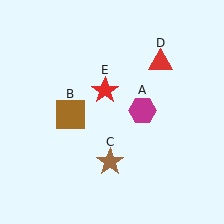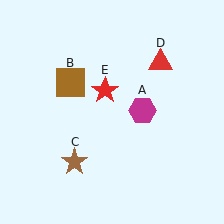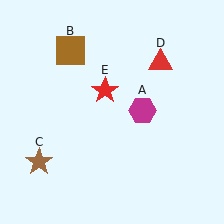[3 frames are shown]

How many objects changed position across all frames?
2 objects changed position: brown square (object B), brown star (object C).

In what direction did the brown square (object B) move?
The brown square (object B) moved up.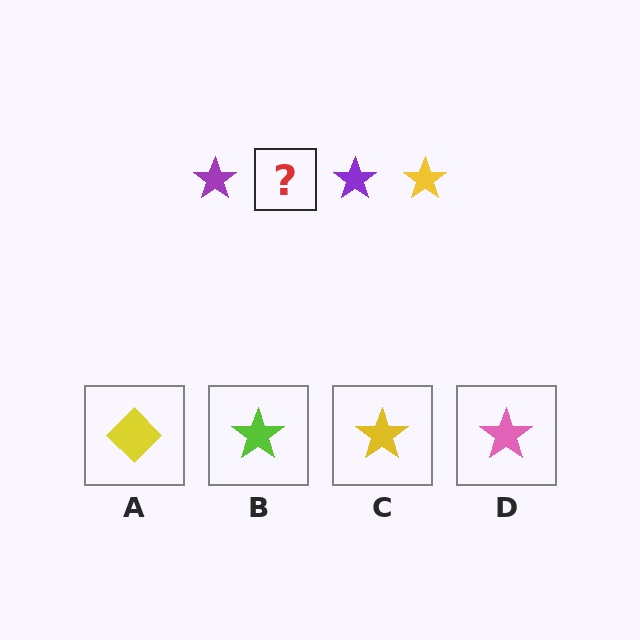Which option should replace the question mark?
Option C.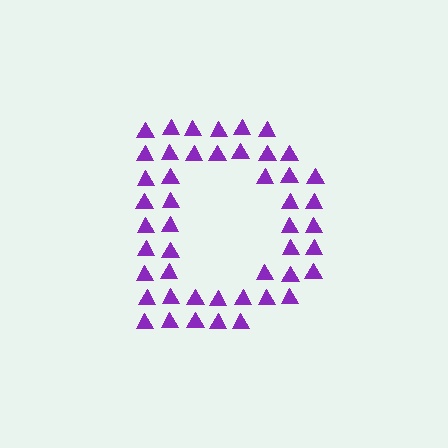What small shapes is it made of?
It is made of small triangles.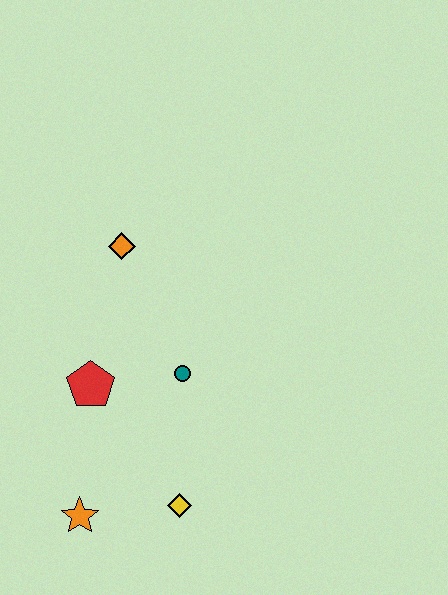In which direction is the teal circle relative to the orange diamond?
The teal circle is below the orange diamond.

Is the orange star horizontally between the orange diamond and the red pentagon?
No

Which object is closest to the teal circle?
The red pentagon is closest to the teal circle.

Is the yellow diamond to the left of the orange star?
No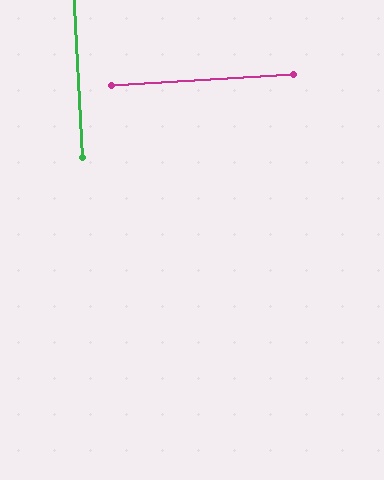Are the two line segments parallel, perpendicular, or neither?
Perpendicular — they meet at approximately 90°.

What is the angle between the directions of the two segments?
Approximately 90 degrees.